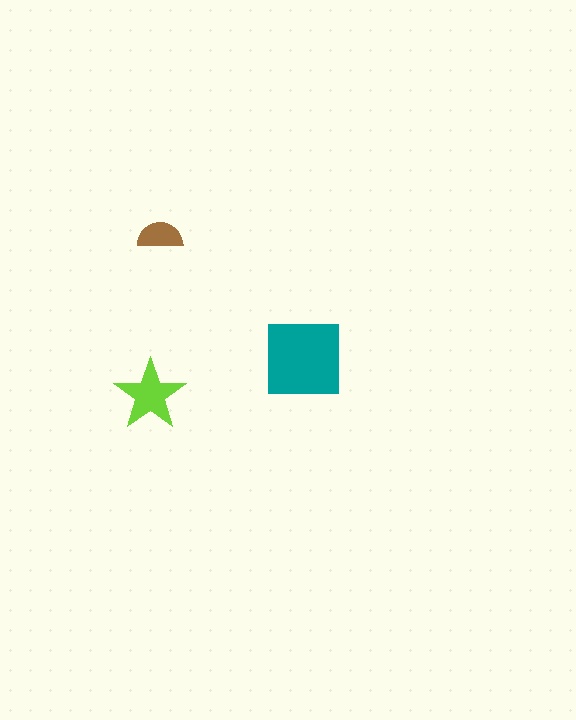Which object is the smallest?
The brown semicircle.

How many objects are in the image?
There are 3 objects in the image.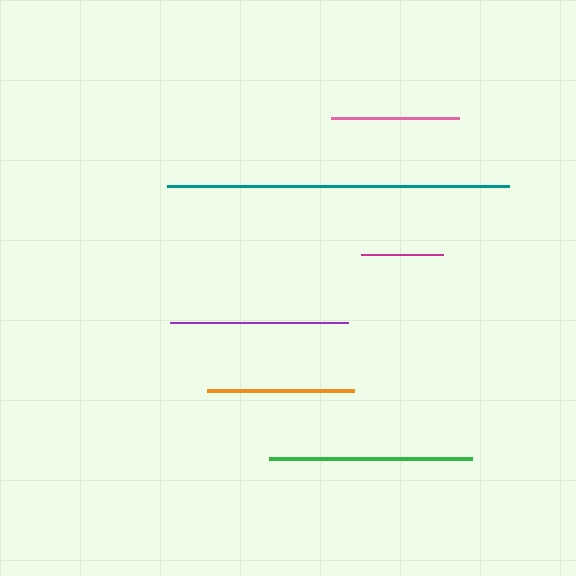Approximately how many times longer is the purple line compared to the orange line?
The purple line is approximately 1.2 times the length of the orange line.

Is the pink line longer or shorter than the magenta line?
The pink line is longer than the magenta line.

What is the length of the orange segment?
The orange segment is approximately 147 pixels long.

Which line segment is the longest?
The teal line is the longest at approximately 341 pixels.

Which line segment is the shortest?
The magenta line is the shortest at approximately 82 pixels.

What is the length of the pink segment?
The pink segment is approximately 128 pixels long.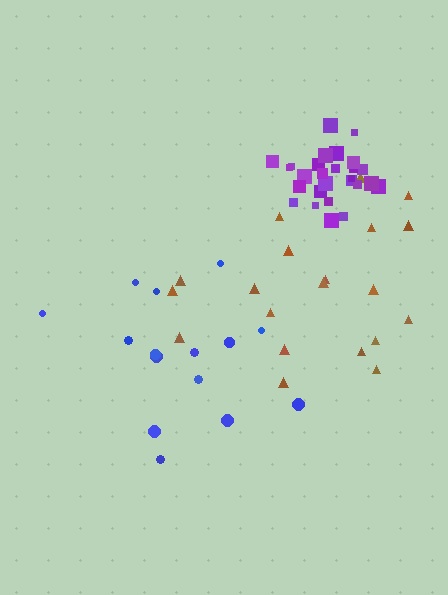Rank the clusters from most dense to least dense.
purple, brown, blue.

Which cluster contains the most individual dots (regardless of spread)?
Purple (29).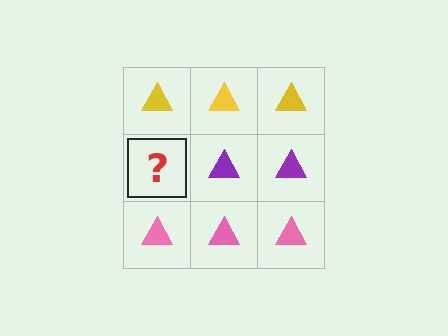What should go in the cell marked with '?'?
The missing cell should contain a purple triangle.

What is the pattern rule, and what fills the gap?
The rule is that each row has a consistent color. The gap should be filled with a purple triangle.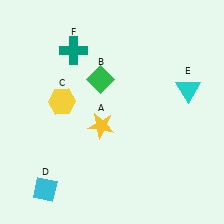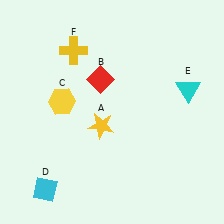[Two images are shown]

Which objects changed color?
B changed from green to red. F changed from teal to yellow.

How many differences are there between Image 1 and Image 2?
There are 2 differences between the two images.